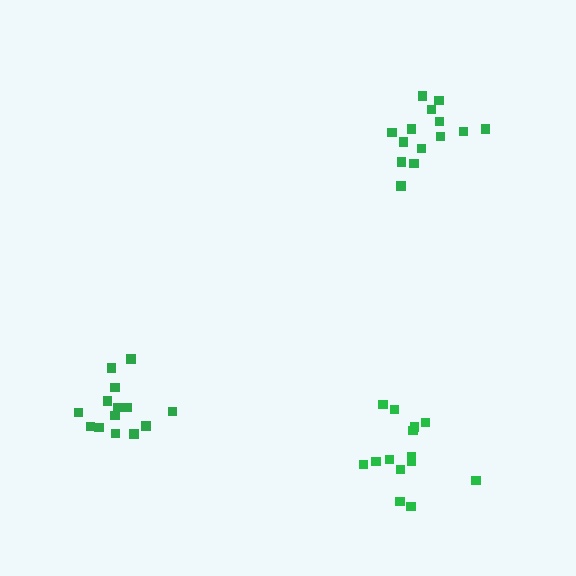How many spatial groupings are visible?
There are 3 spatial groupings.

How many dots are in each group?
Group 1: 14 dots, Group 2: 14 dots, Group 3: 14 dots (42 total).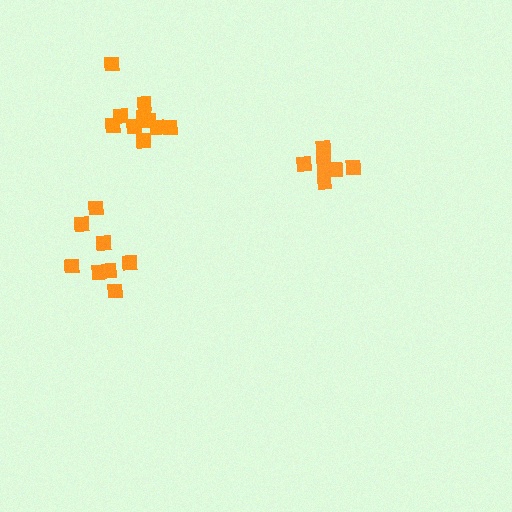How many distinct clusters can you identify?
There are 3 distinct clusters.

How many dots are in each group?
Group 1: 8 dots, Group 2: 10 dots, Group 3: 7 dots (25 total).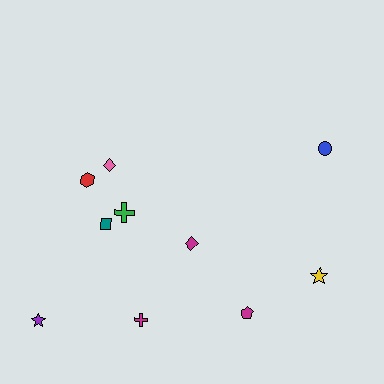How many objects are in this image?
There are 10 objects.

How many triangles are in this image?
There are no triangles.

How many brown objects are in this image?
There are no brown objects.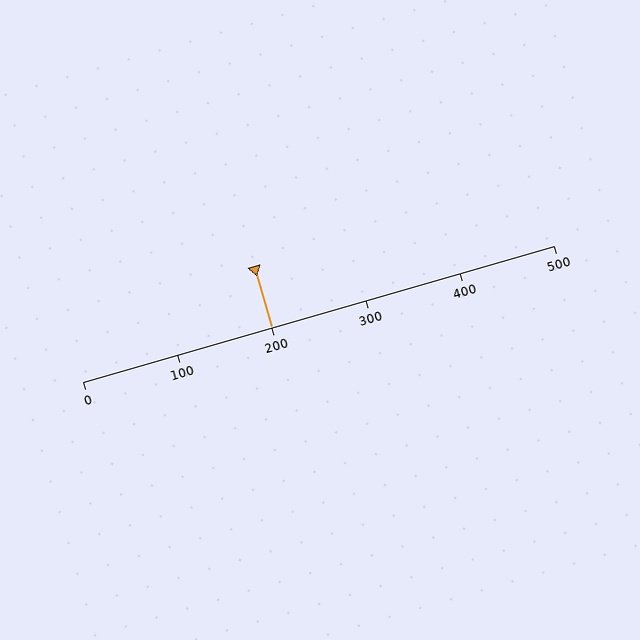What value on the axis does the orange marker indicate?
The marker indicates approximately 200.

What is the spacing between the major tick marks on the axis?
The major ticks are spaced 100 apart.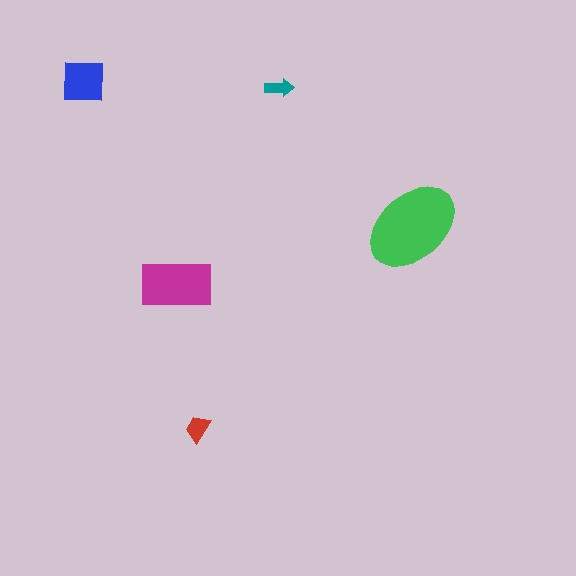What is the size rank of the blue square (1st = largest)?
3rd.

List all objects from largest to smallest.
The green ellipse, the magenta rectangle, the blue square, the red trapezoid, the teal arrow.